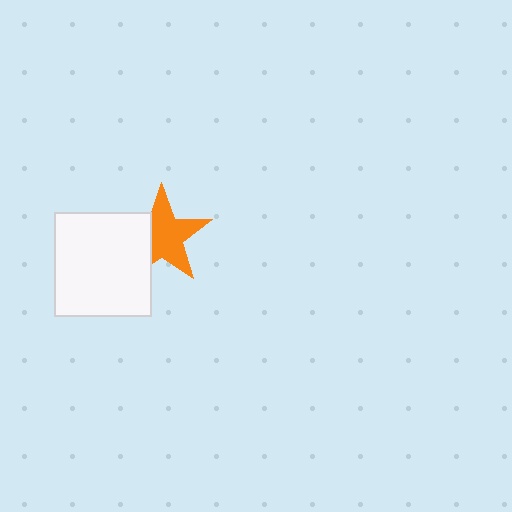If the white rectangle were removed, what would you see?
You would see the complete orange star.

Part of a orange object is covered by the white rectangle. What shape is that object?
It is a star.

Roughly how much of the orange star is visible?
Most of it is visible (roughly 70%).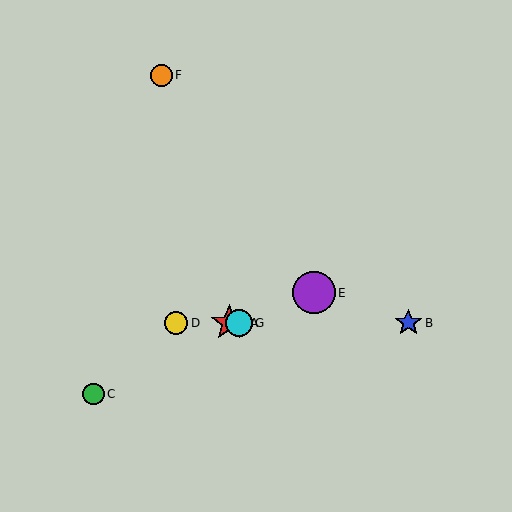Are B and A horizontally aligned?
Yes, both are at y≈323.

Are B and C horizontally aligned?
No, B is at y≈323 and C is at y≈394.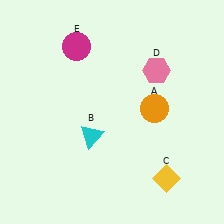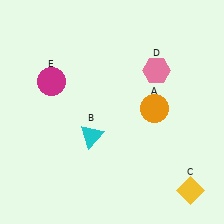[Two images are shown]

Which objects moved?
The objects that moved are: the yellow diamond (C), the magenta circle (E).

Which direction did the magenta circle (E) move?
The magenta circle (E) moved down.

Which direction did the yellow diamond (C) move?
The yellow diamond (C) moved right.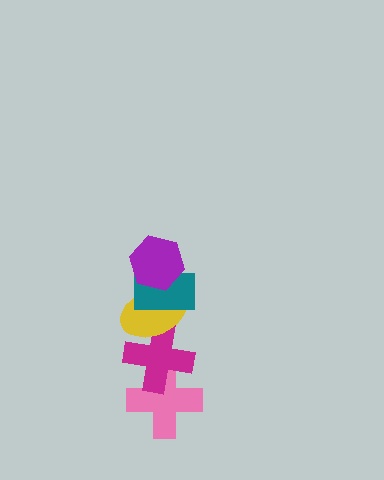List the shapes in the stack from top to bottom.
From top to bottom: the purple hexagon, the teal rectangle, the yellow ellipse, the magenta cross, the pink cross.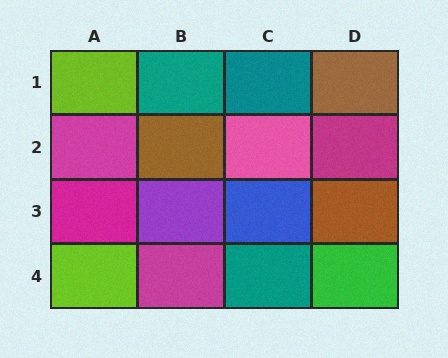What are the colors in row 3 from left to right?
Magenta, purple, blue, brown.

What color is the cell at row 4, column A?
Lime.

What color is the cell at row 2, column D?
Magenta.